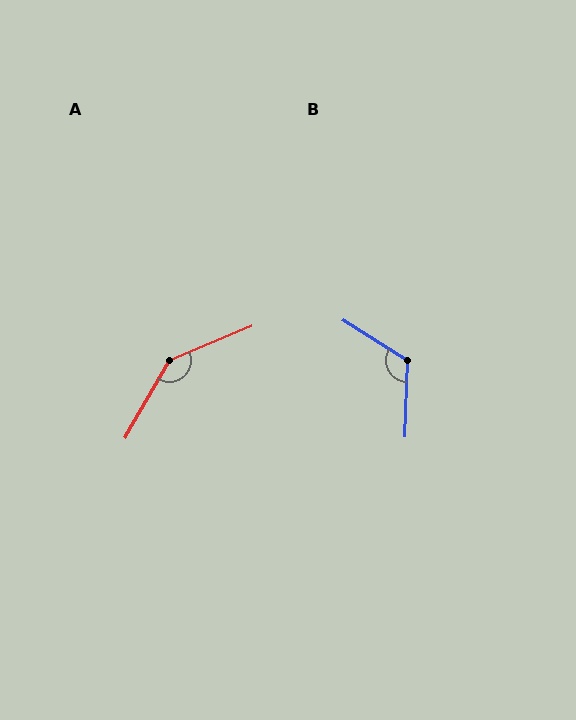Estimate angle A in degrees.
Approximately 143 degrees.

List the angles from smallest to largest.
B (121°), A (143°).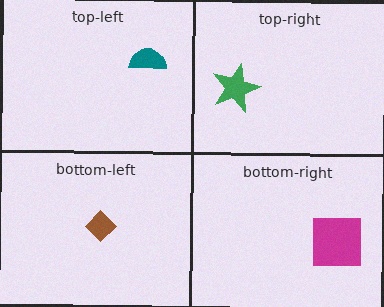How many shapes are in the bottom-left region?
1.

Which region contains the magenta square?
The bottom-right region.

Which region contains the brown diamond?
The bottom-left region.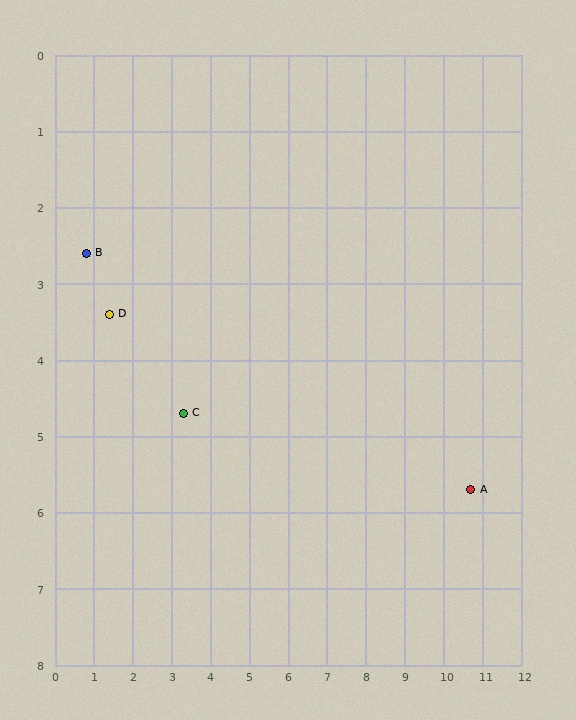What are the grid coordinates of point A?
Point A is at approximately (10.7, 5.7).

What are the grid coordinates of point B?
Point B is at approximately (0.8, 2.6).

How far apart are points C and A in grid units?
Points C and A are about 7.5 grid units apart.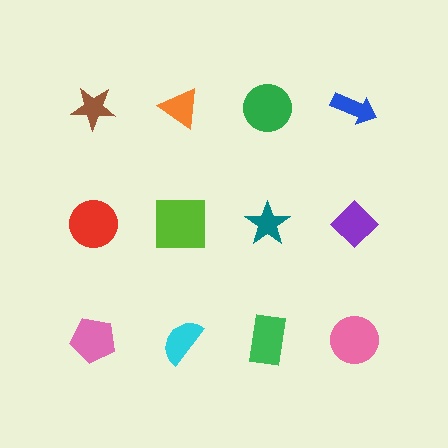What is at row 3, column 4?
A pink circle.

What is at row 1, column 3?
A green circle.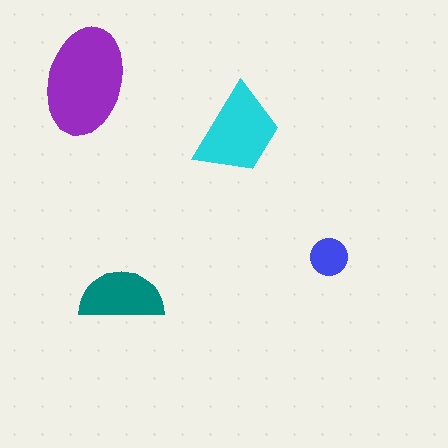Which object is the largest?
The purple ellipse.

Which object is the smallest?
The blue circle.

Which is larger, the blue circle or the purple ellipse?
The purple ellipse.